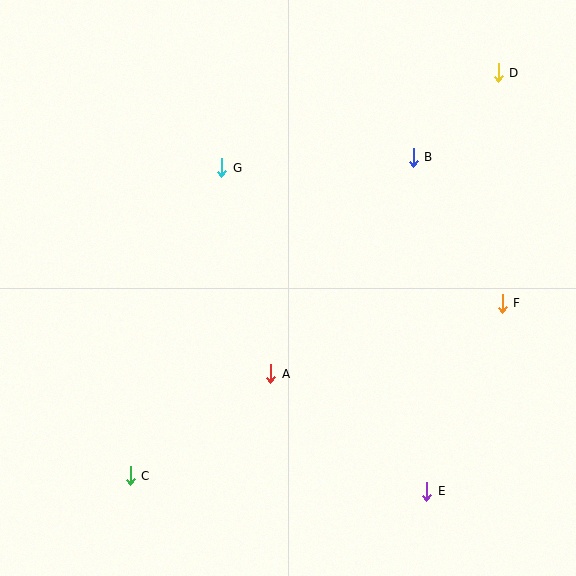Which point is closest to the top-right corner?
Point D is closest to the top-right corner.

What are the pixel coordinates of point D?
Point D is at (498, 73).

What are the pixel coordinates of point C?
Point C is at (130, 476).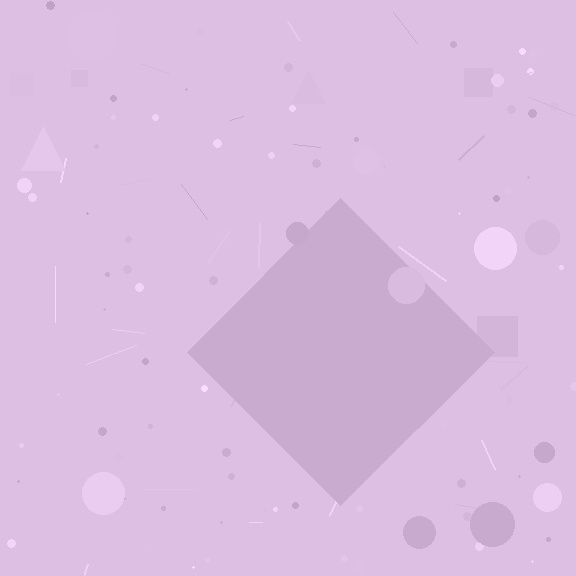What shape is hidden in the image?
A diamond is hidden in the image.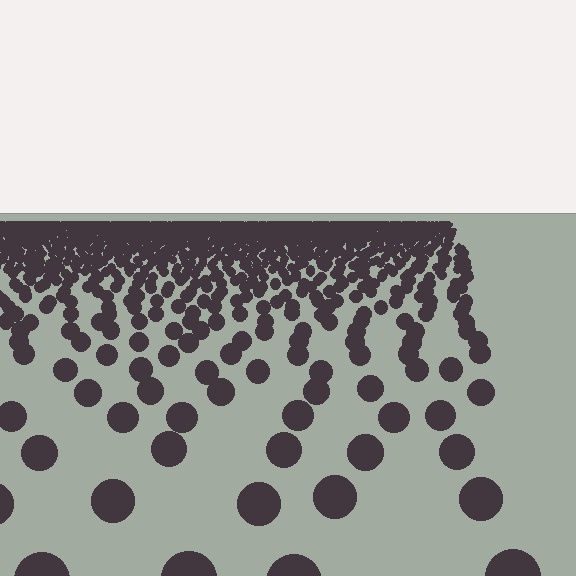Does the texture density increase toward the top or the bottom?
Density increases toward the top.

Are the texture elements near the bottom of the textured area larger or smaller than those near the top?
Larger. Near the bottom, elements are closer to the viewer and appear at a bigger on-screen size.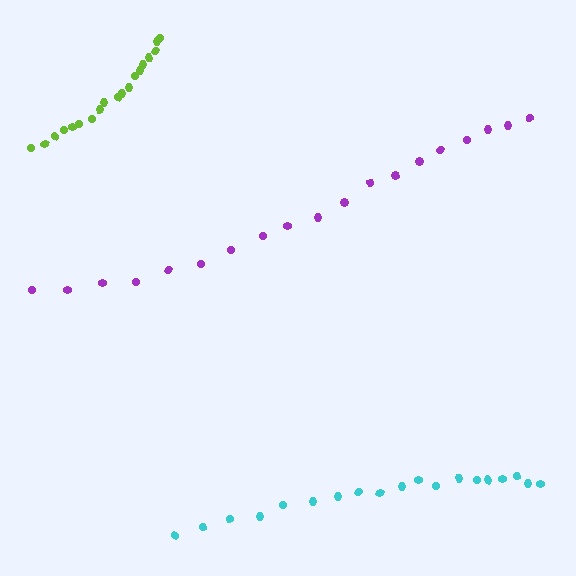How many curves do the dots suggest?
There are 3 distinct paths.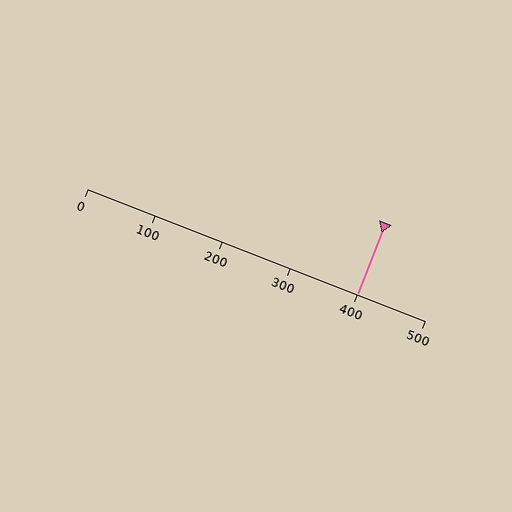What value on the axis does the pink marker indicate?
The marker indicates approximately 400.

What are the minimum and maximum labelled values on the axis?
The axis runs from 0 to 500.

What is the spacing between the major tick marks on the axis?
The major ticks are spaced 100 apart.